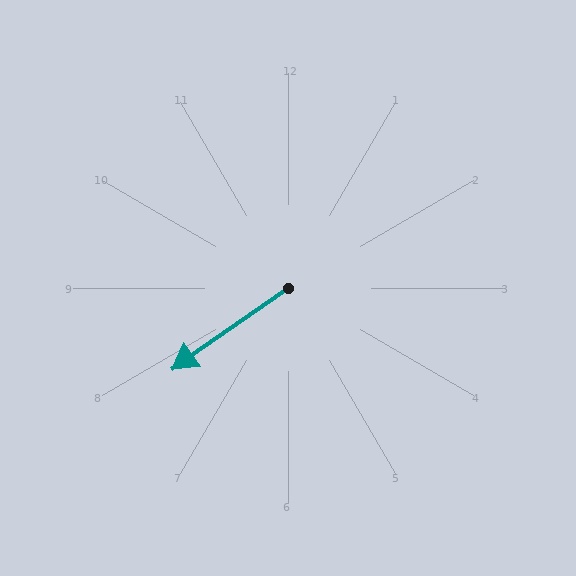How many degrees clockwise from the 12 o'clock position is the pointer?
Approximately 235 degrees.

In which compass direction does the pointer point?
Southwest.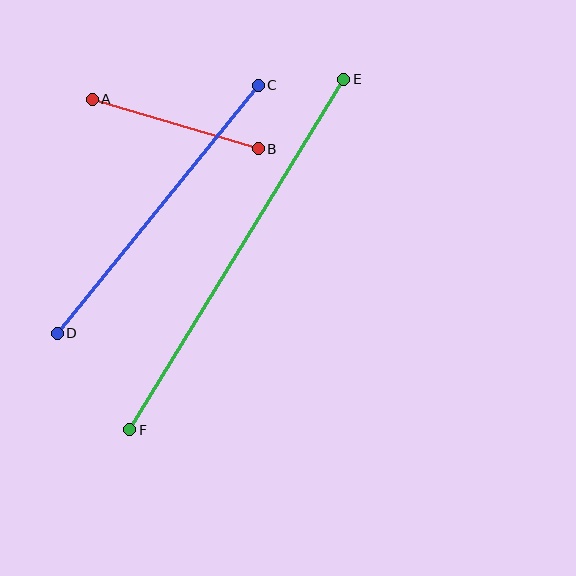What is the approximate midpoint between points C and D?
The midpoint is at approximately (158, 209) pixels.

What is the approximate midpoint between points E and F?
The midpoint is at approximately (237, 254) pixels.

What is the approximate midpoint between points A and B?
The midpoint is at approximately (175, 124) pixels.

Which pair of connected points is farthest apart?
Points E and F are farthest apart.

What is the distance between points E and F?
The distance is approximately 410 pixels.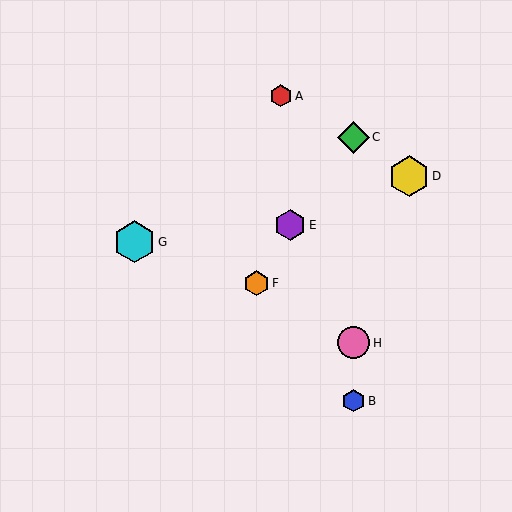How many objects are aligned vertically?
3 objects (B, C, H) are aligned vertically.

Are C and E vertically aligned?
No, C is at x≈354 and E is at x≈290.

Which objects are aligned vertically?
Objects B, C, H are aligned vertically.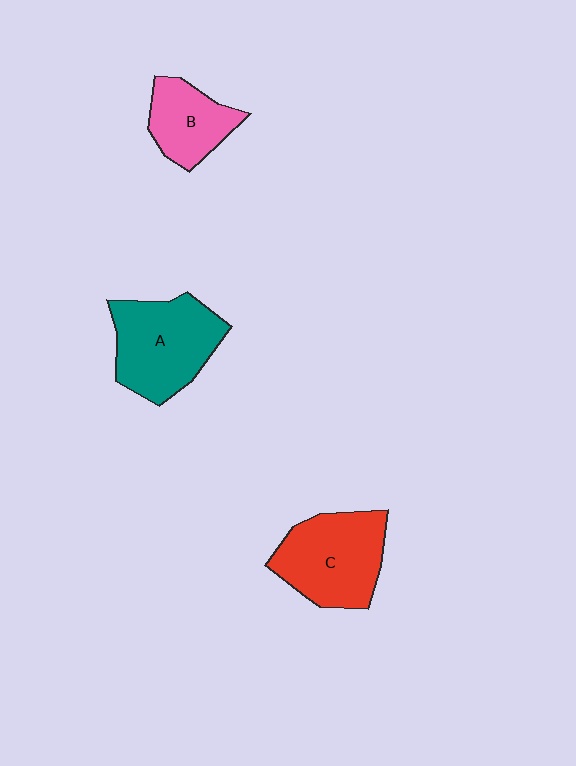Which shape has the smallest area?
Shape B (pink).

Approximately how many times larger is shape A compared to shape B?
Approximately 1.6 times.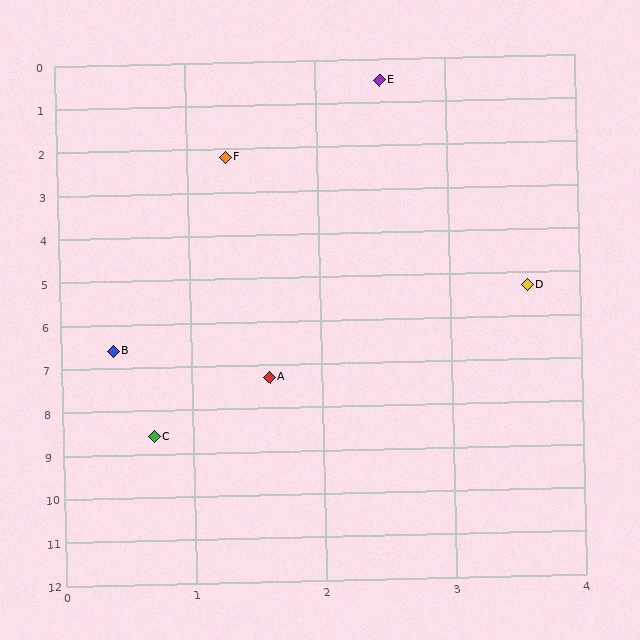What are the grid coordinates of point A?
Point A is at approximately (1.6, 7.3).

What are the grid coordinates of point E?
Point E is at approximately (2.5, 0.5).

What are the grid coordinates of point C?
Point C is at approximately (0.7, 8.6).